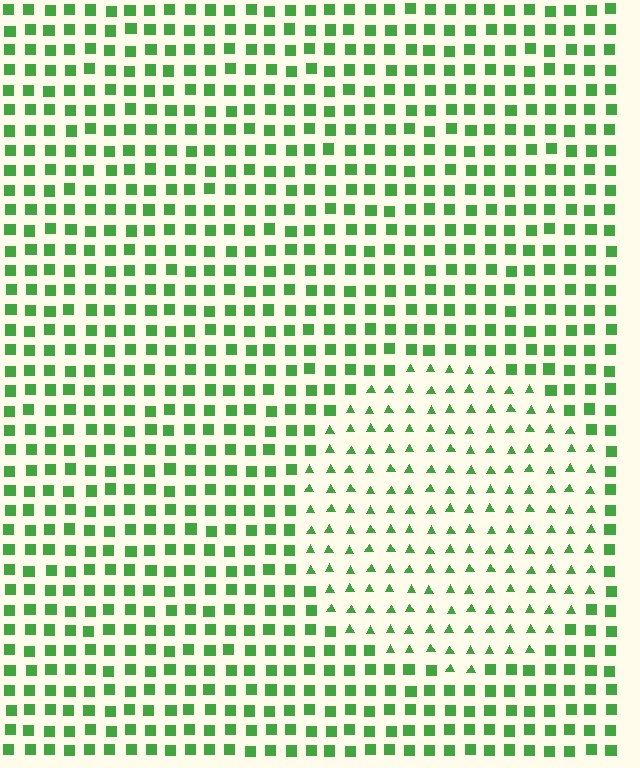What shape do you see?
I see a circle.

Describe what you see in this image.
The image is filled with small green elements arranged in a uniform grid. A circle-shaped region contains triangles, while the surrounding area contains squares. The boundary is defined purely by the change in element shape.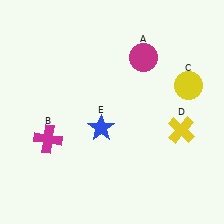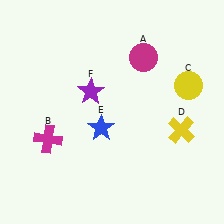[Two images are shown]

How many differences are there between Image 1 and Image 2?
There is 1 difference between the two images.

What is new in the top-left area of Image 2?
A purple star (F) was added in the top-left area of Image 2.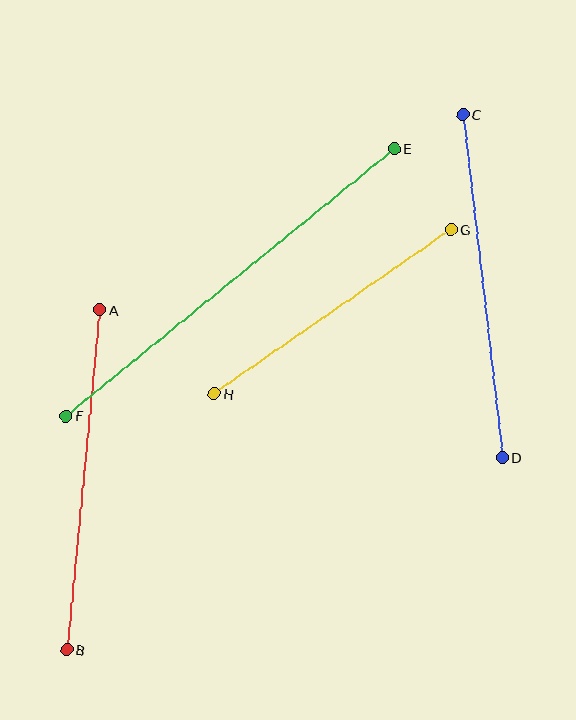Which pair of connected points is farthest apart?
Points E and F are farthest apart.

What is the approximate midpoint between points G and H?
The midpoint is at approximately (333, 312) pixels.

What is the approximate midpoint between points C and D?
The midpoint is at approximately (483, 286) pixels.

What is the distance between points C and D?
The distance is approximately 345 pixels.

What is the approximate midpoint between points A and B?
The midpoint is at approximately (83, 480) pixels.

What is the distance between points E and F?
The distance is approximately 423 pixels.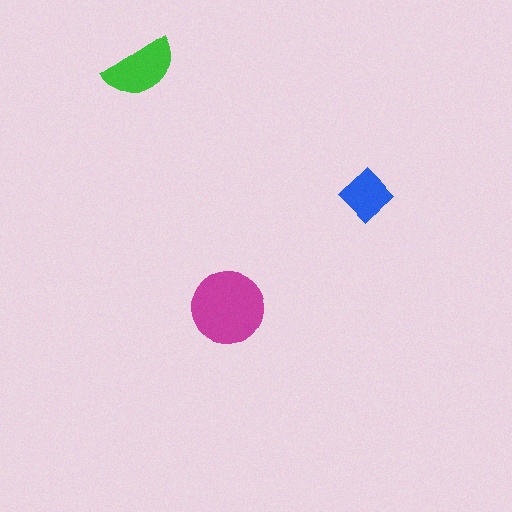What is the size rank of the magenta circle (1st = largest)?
1st.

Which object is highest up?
The green semicircle is topmost.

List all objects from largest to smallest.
The magenta circle, the green semicircle, the blue diamond.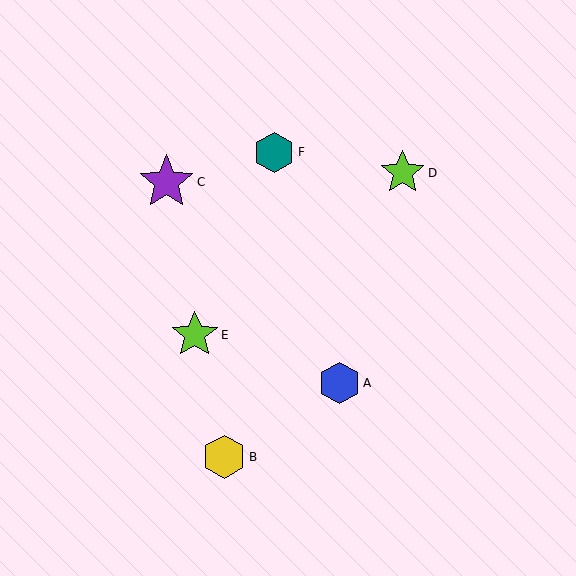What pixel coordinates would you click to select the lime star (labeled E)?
Click at (195, 335) to select the lime star E.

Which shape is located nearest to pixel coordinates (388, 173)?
The lime star (labeled D) at (403, 173) is nearest to that location.